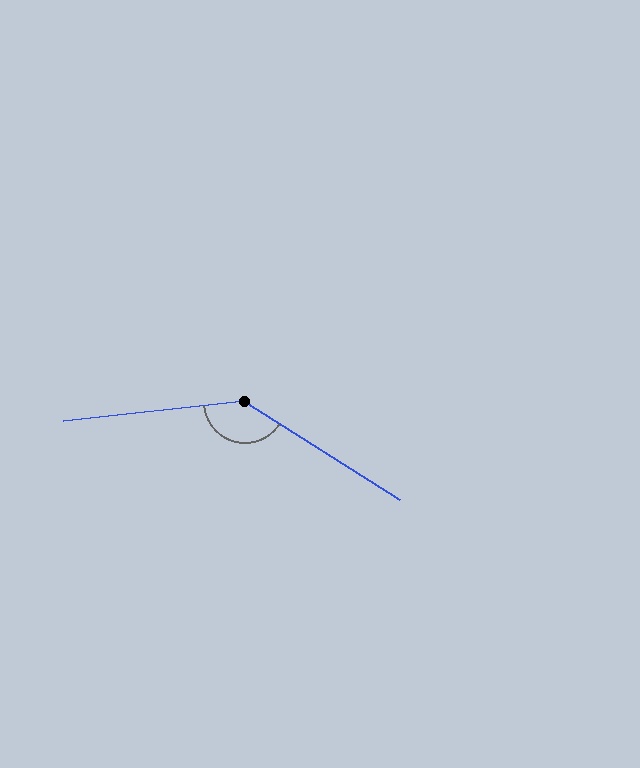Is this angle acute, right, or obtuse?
It is obtuse.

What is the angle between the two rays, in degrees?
Approximately 141 degrees.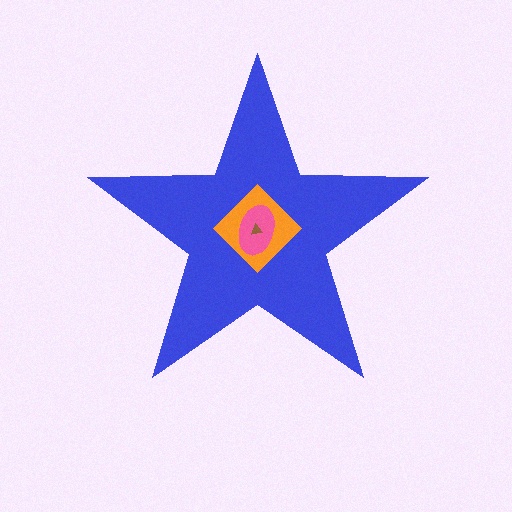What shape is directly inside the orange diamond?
The pink ellipse.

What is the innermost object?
The brown triangle.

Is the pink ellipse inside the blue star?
Yes.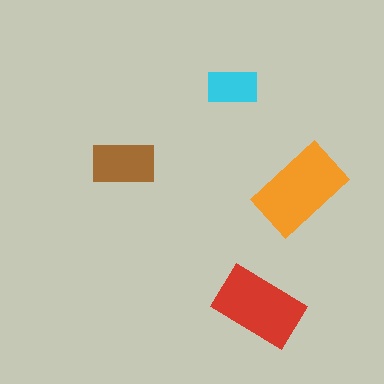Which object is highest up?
The cyan rectangle is topmost.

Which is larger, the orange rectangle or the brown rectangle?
The orange one.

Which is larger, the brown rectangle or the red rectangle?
The red one.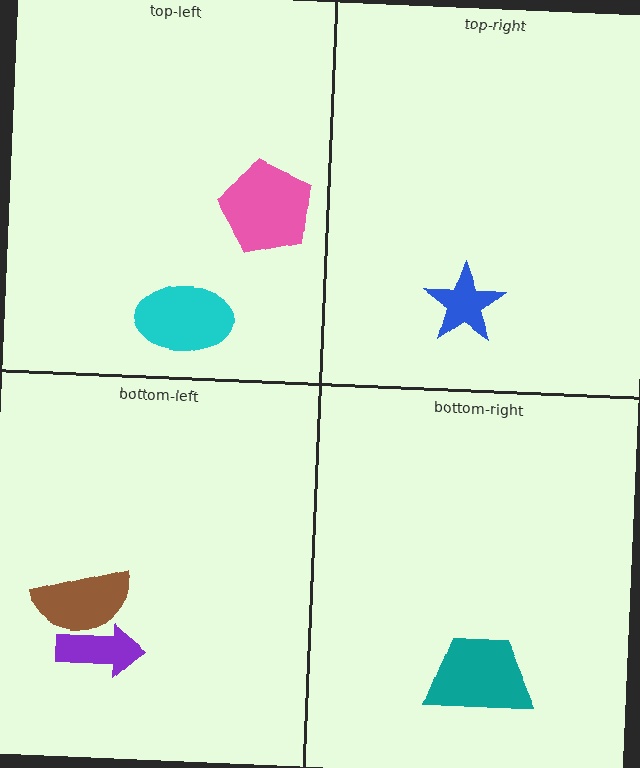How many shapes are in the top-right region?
1.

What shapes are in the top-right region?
The blue star.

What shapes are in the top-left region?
The cyan ellipse, the pink pentagon.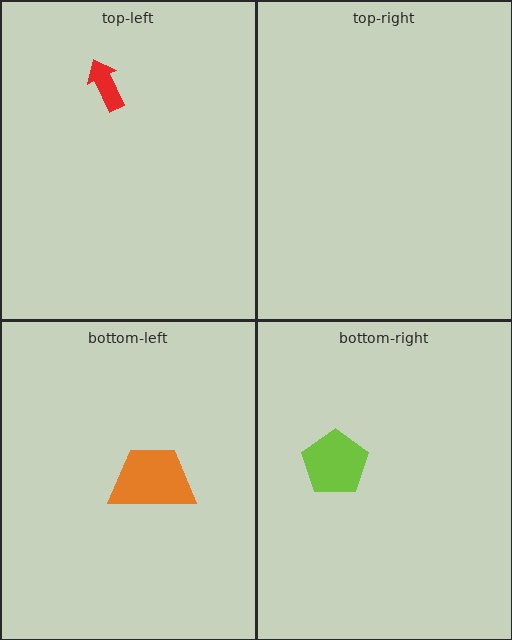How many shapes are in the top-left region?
1.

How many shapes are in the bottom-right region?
1.